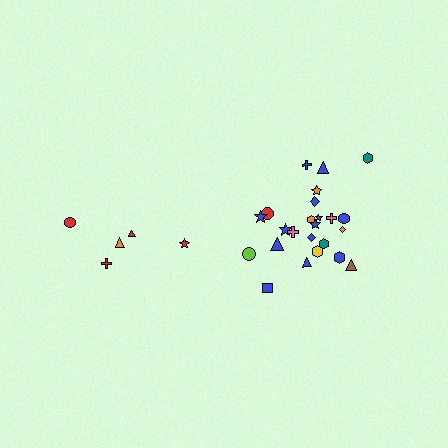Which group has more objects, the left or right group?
The right group.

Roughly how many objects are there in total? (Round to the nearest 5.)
Roughly 30 objects in total.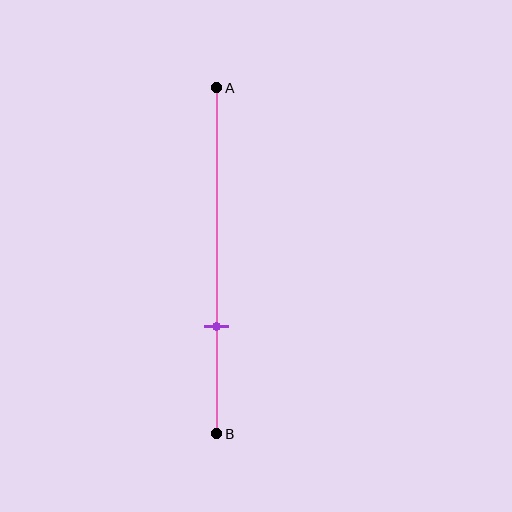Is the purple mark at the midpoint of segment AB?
No, the mark is at about 70% from A, not at the 50% midpoint.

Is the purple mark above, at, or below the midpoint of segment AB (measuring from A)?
The purple mark is below the midpoint of segment AB.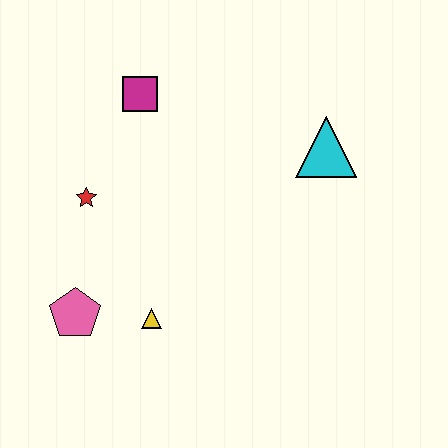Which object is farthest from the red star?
The cyan triangle is farthest from the red star.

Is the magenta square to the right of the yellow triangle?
No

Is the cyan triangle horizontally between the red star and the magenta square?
No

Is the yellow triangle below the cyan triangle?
Yes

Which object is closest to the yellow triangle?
The pink pentagon is closest to the yellow triangle.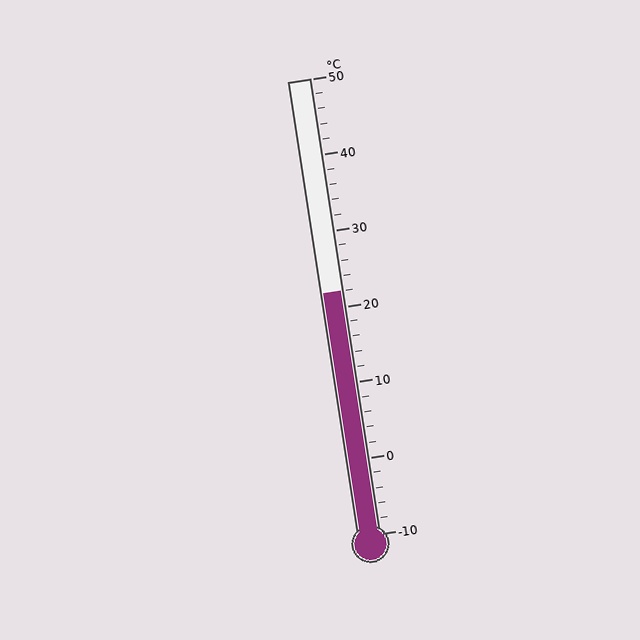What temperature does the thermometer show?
The thermometer shows approximately 22°C.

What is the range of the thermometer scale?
The thermometer scale ranges from -10°C to 50°C.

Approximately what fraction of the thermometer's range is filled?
The thermometer is filled to approximately 55% of its range.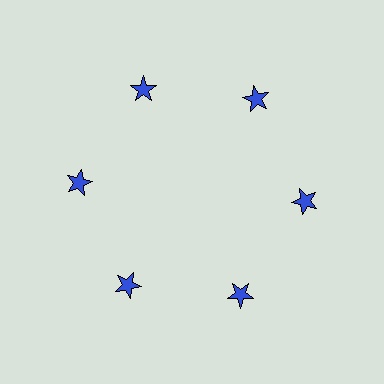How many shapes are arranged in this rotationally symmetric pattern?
There are 6 shapes, arranged in 6 groups of 1.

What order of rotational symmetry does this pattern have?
This pattern has 6-fold rotational symmetry.